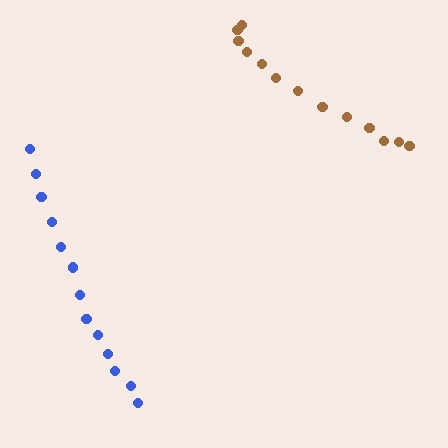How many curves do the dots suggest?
There are 2 distinct paths.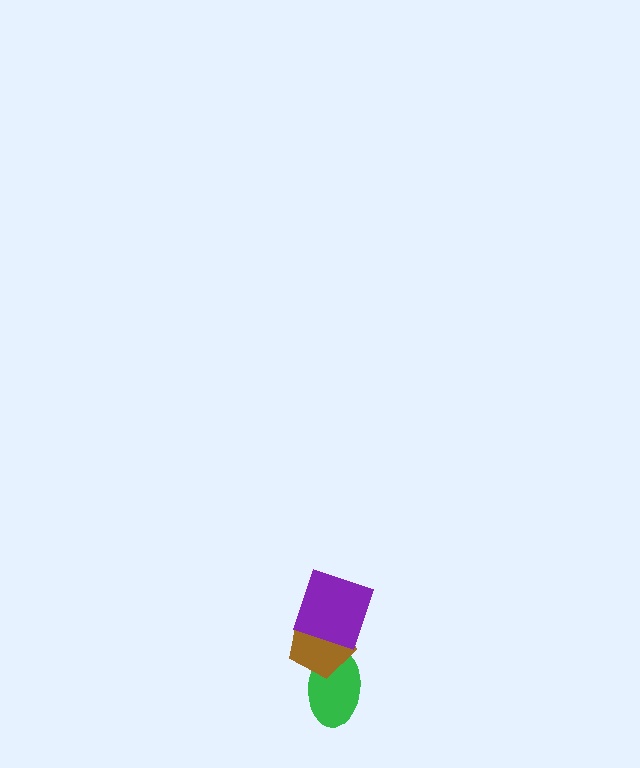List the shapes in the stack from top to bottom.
From top to bottom: the purple square, the brown pentagon, the green ellipse.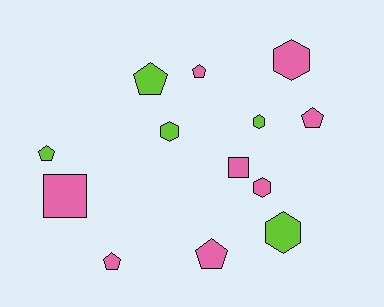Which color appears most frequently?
Pink, with 8 objects.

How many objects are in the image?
There are 13 objects.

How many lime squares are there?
There are no lime squares.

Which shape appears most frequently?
Pentagon, with 6 objects.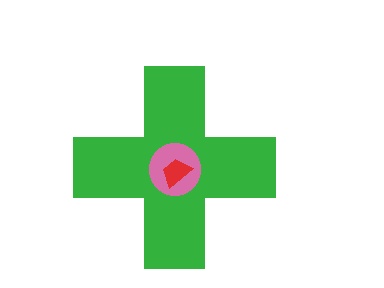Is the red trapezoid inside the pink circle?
Yes.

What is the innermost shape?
The red trapezoid.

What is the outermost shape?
The green cross.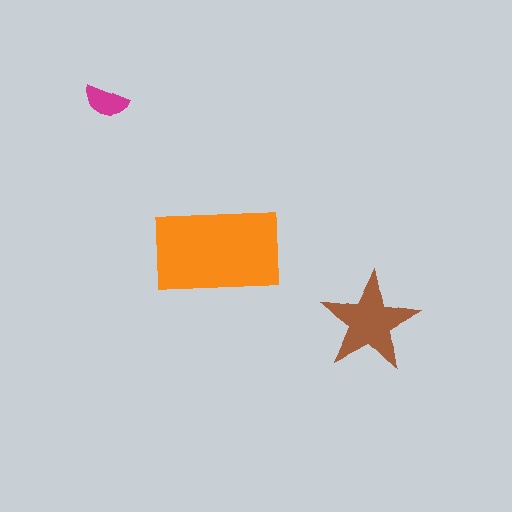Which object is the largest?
The orange rectangle.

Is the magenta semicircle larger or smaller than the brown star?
Smaller.